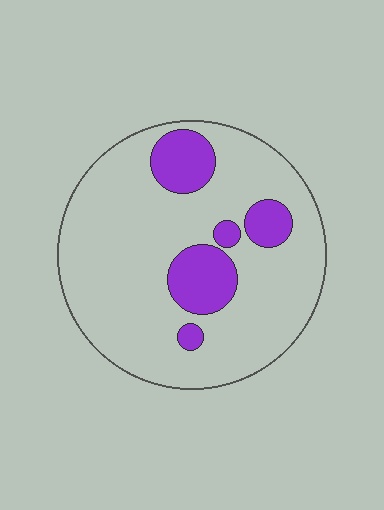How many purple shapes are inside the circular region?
5.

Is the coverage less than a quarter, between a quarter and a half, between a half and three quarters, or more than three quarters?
Less than a quarter.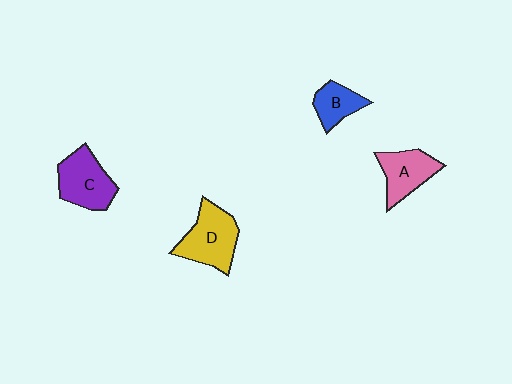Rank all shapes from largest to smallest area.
From largest to smallest: D (yellow), C (purple), A (pink), B (blue).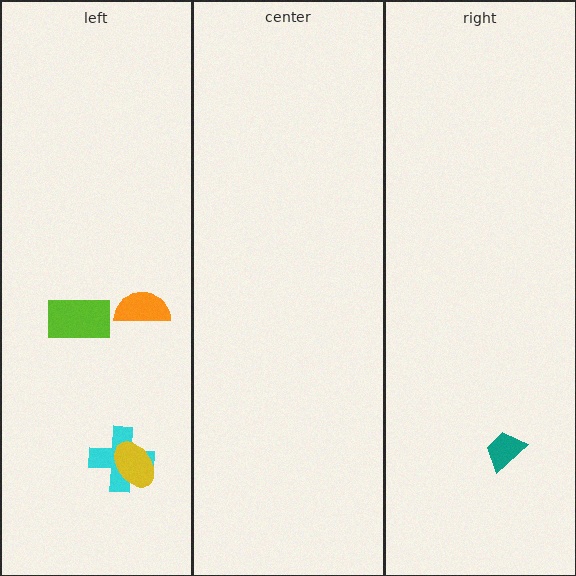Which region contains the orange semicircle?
The left region.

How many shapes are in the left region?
4.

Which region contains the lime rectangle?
The left region.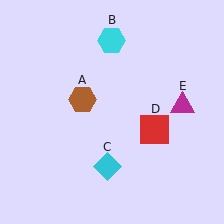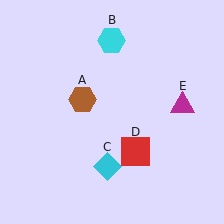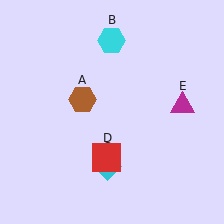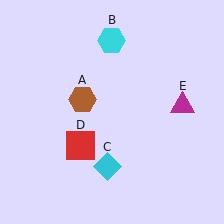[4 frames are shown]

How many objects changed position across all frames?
1 object changed position: red square (object D).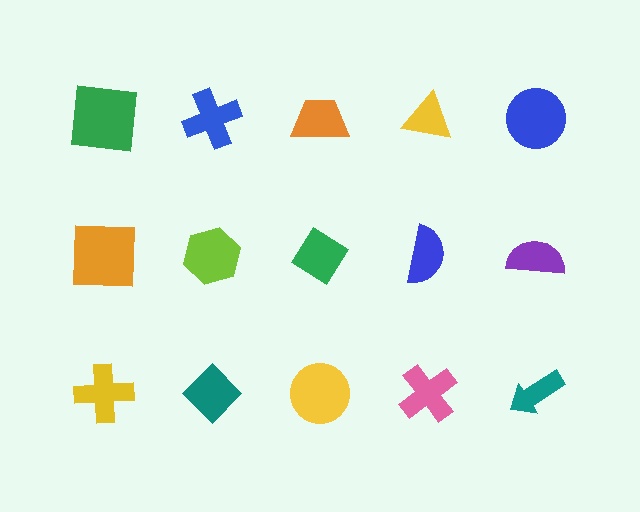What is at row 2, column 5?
A purple semicircle.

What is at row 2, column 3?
A green diamond.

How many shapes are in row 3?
5 shapes.